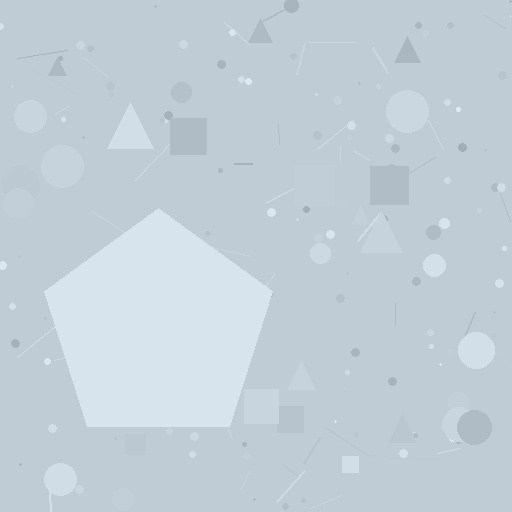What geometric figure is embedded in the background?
A pentagon is embedded in the background.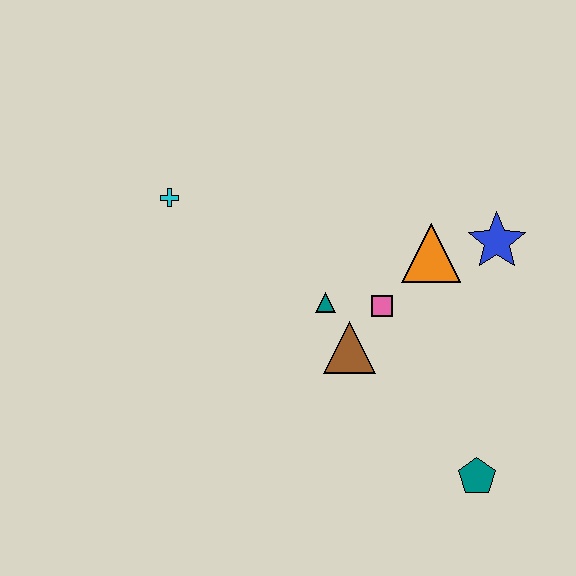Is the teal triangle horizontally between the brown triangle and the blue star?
No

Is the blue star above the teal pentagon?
Yes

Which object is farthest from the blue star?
The cyan cross is farthest from the blue star.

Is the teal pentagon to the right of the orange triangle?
Yes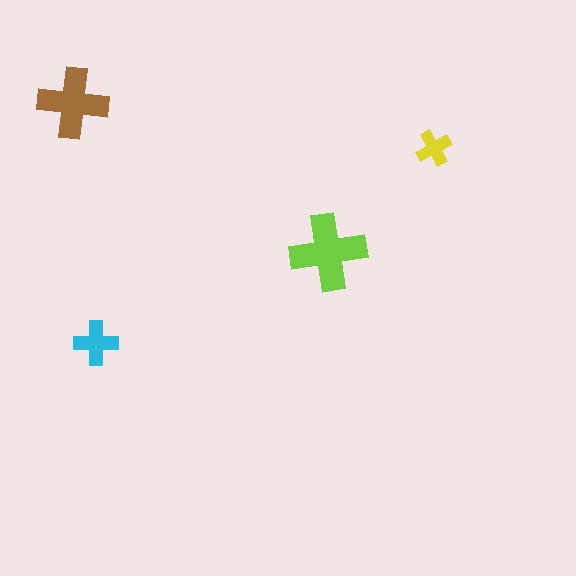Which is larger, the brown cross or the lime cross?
The lime one.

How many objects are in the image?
There are 4 objects in the image.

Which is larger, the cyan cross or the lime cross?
The lime one.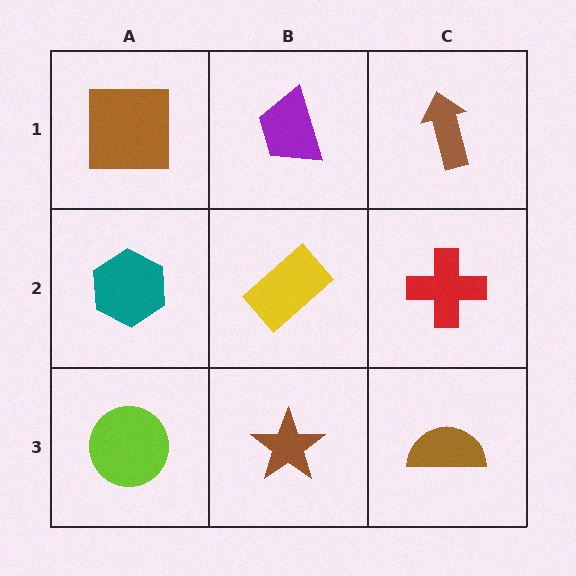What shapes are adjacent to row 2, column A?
A brown square (row 1, column A), a lime circle (row 3, column A), a yellow rectangle (row 2, column B).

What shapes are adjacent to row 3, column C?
A red cross (row 2, column C), a brown star (row 3, column B).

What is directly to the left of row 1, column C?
A purple trapezoid.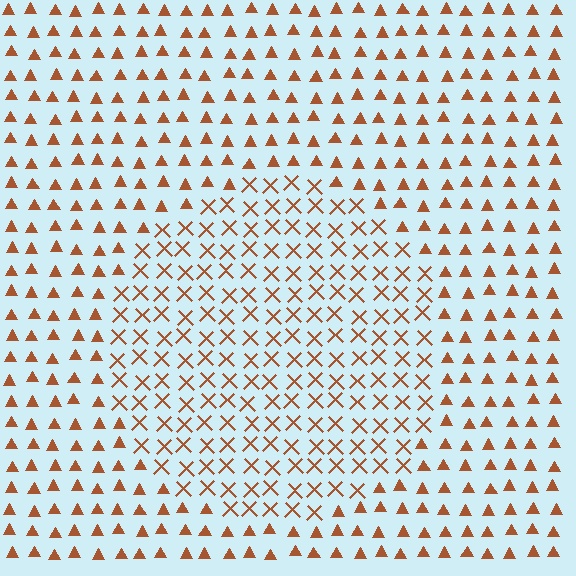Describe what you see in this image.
The image is filled with small brown elements arranged in a uniform grid. A circle-shaped region contains X marks, while the surrounding area contains triangles. The boundary is defined purely by the change in element shape.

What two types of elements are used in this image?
The image uses X marks inside the circle region and triangles outside it.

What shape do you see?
I see a circle.